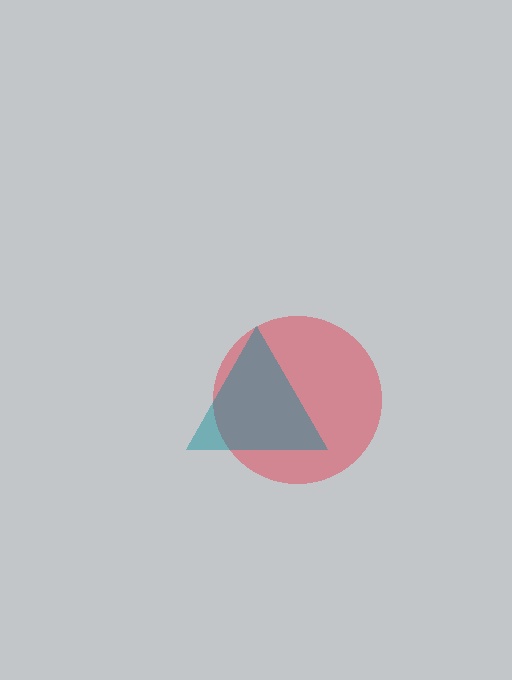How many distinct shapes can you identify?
There are 2 distinct shapes: a red circle, a teal triangle.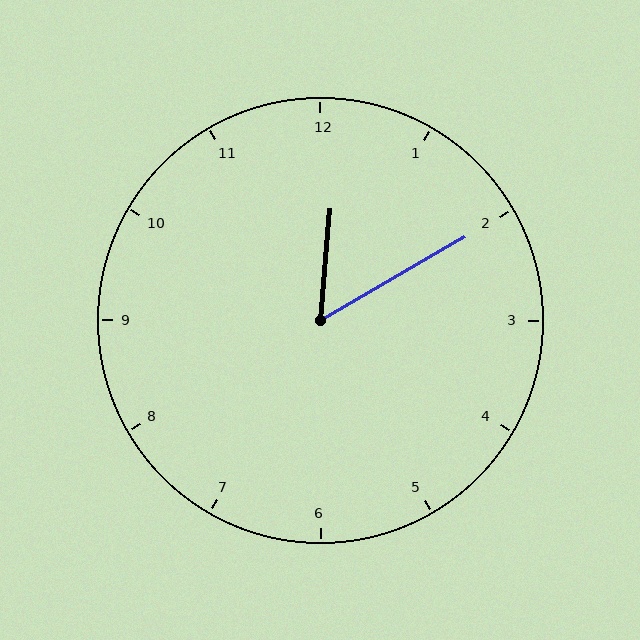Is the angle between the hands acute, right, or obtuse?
It is acute.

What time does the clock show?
12:10.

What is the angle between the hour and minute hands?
Approximately 55 degrees.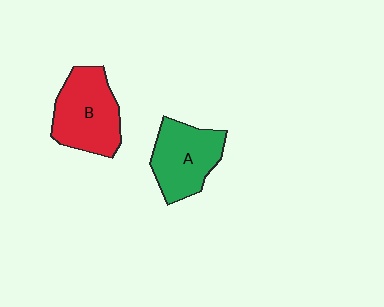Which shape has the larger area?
Shape B (red).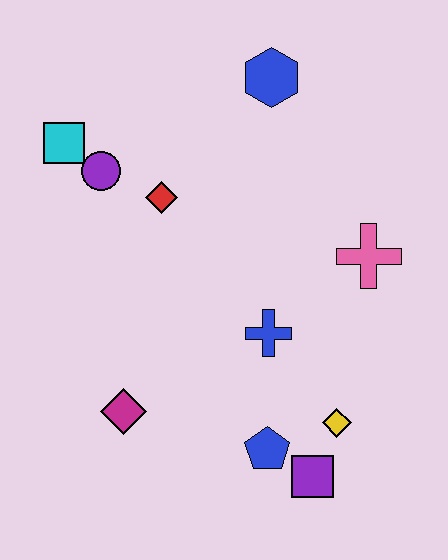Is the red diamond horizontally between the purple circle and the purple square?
Yes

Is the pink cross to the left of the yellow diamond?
No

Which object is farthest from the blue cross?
The cyan square is farthest from the blue cross.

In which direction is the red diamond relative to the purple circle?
The red diamond is to the right of the purple circle.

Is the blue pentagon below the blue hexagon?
Yes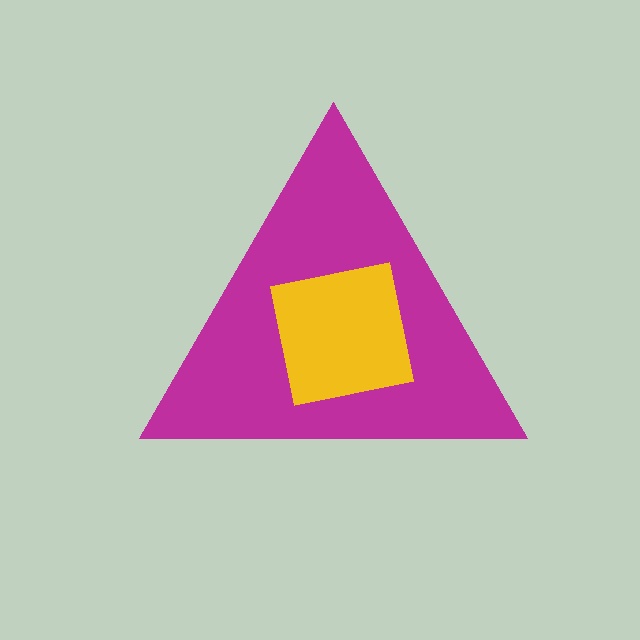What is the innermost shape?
The yellow square.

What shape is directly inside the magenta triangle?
The yellow square.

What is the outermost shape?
The magenta triangle.